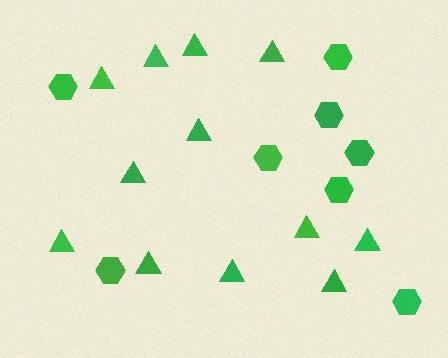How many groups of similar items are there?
There are 2 groups: one group of hexagons (8) and one group of triangles (12).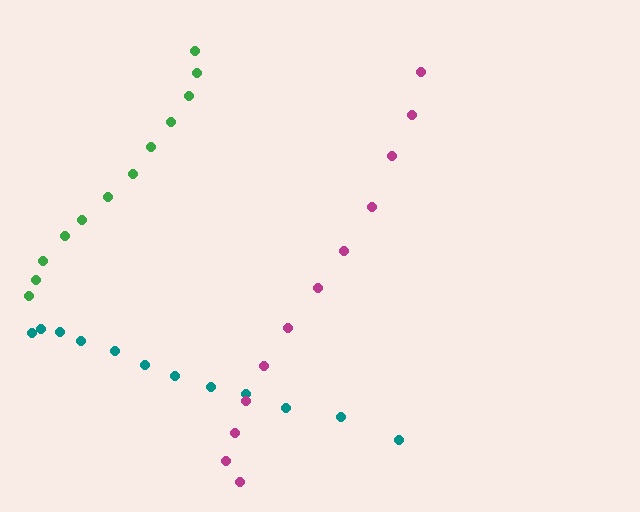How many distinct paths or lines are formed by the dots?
There are 3 distinct paths.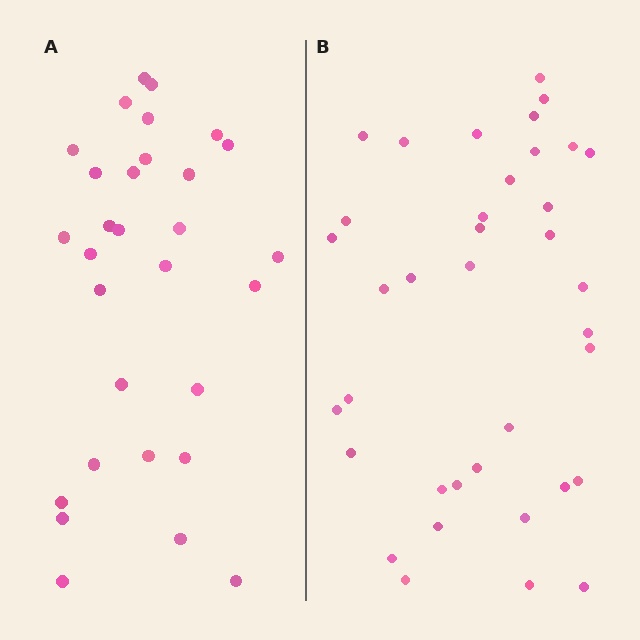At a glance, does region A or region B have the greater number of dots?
Region B (the right region) has more dots.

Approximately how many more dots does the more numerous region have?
Region B has roughly 8 or so more dots than region A.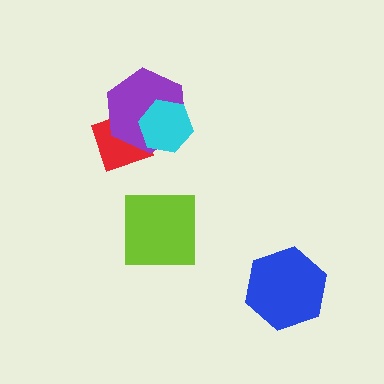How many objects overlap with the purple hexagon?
2 objects overlap with the purple hexagon.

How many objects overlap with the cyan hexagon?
2 objects overlap with the cyan hexagon.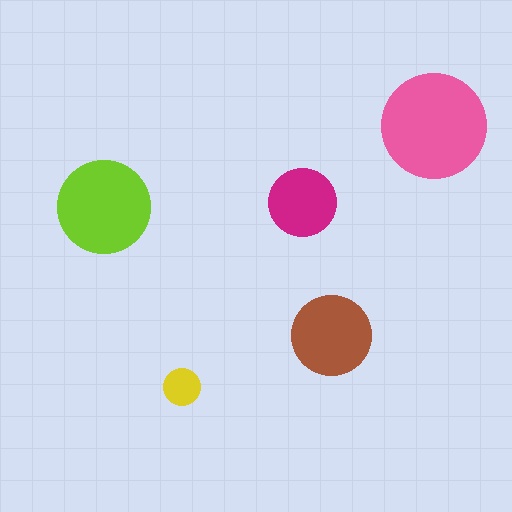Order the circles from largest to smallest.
the pink one, the lime one, the brown one, the magenta one, the yellow one.